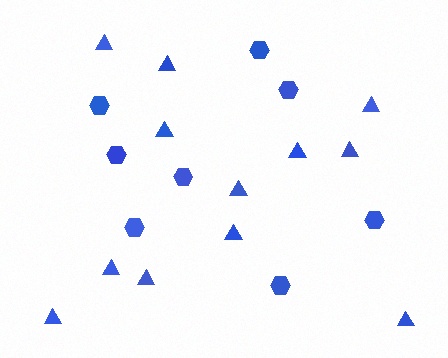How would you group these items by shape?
There are 2 groups: one group of hexagons (8) and one group of triangles (12).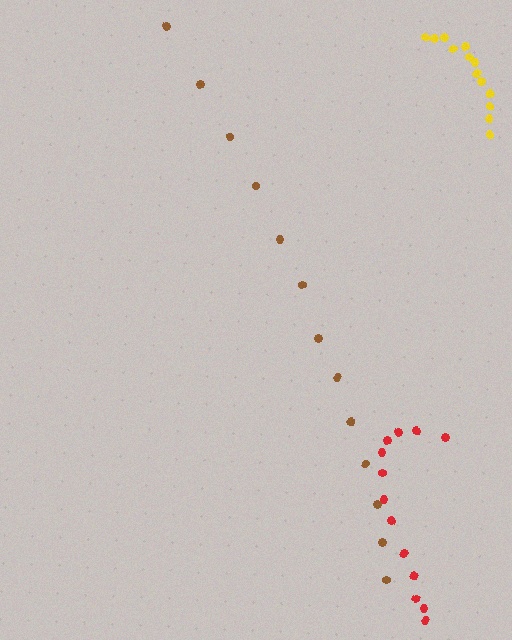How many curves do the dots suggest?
There are 3 distinct paths.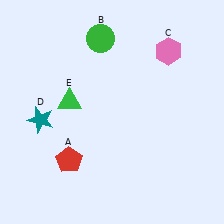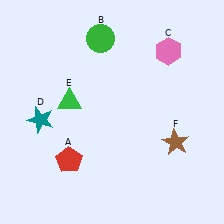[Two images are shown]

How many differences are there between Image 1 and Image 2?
There is 1 difference between the two images.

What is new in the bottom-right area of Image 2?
A brown star (F) was added in the bottom-right area of Image 2.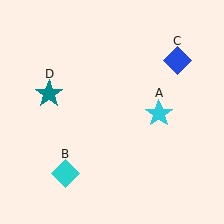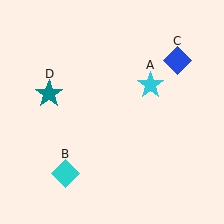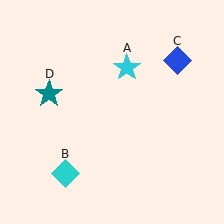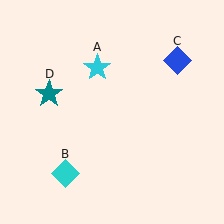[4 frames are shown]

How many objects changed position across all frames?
1 object changed position: cyan star (object A).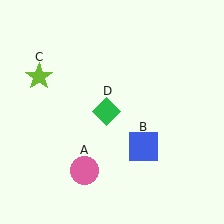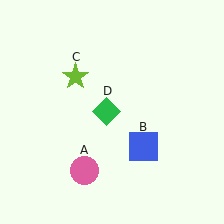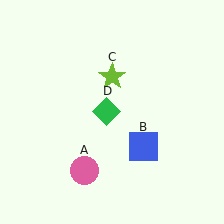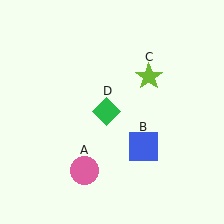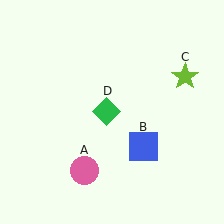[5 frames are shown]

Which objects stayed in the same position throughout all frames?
Pink circle (object A) and blue square (object B) and green diamond (object D) remained stationary.